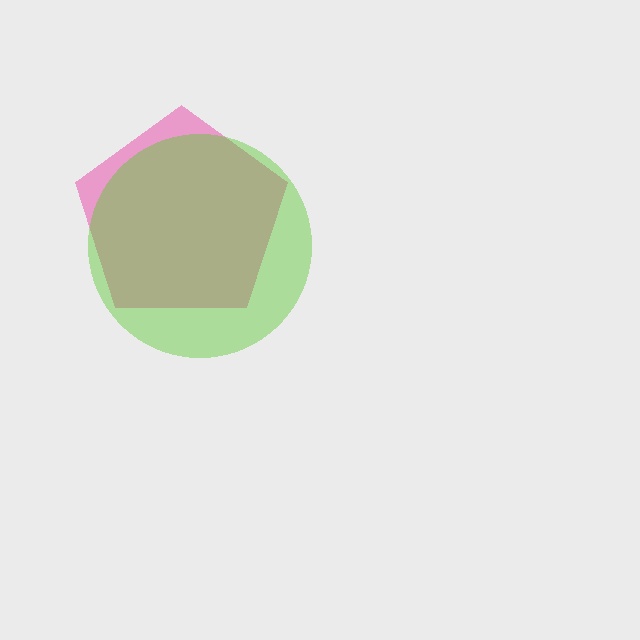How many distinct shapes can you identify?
There are 2 distinct shapes: a pink pentagon, a lime circle.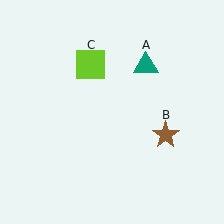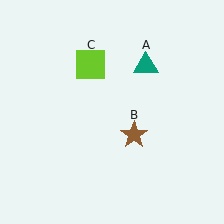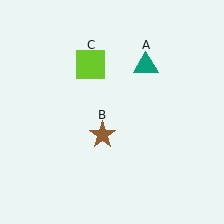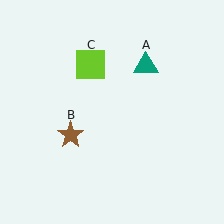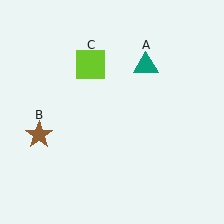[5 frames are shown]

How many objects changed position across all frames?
1 object changed position: brown star (object B).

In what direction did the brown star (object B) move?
The brown star (object B) moved left.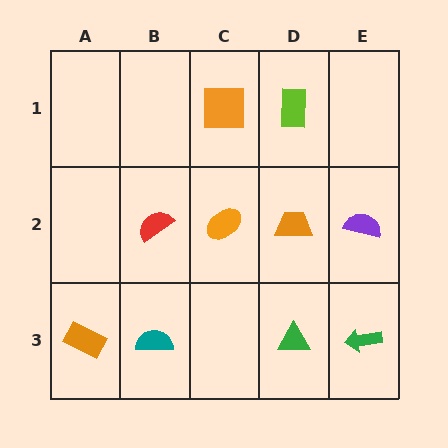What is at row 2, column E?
A purple semicircle.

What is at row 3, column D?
A green triangle.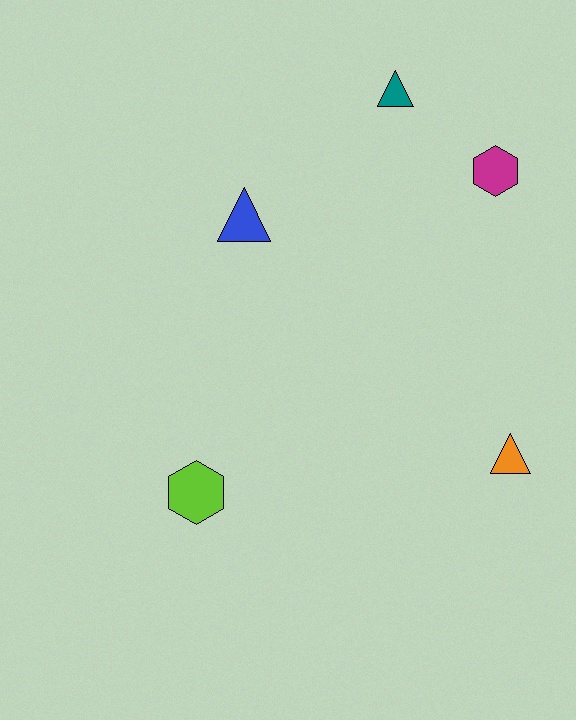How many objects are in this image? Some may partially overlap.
There are 5 objects.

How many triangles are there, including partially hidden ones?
There are 3 triangles.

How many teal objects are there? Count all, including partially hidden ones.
There is 1 teal object.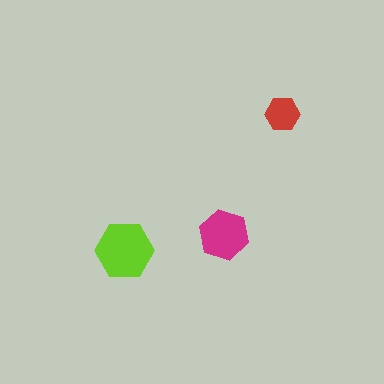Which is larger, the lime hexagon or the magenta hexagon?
The lime one.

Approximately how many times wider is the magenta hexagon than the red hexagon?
About 1.5 times wider.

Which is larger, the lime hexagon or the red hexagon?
The lime one.